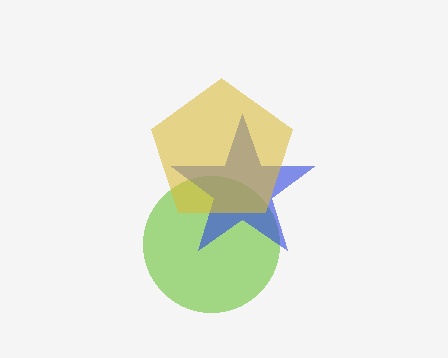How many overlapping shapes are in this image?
There are 3 overlapping shapes in the image.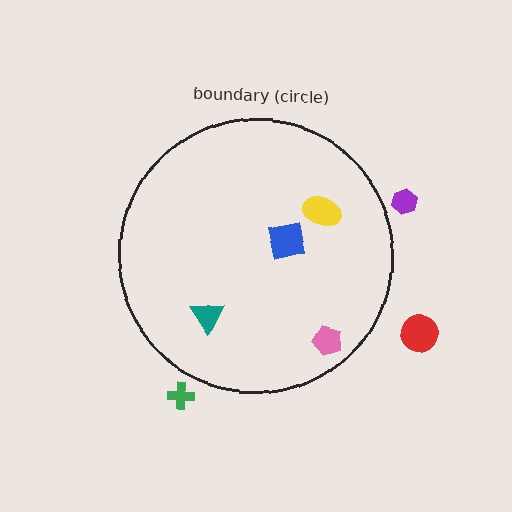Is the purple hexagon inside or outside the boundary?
Outside.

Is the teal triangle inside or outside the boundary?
Inside.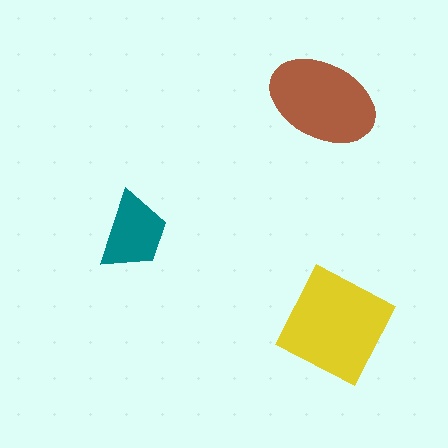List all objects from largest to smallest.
The yellow diamond, the brown ellipse, the teal trapezoid.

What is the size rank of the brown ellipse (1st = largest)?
2nd.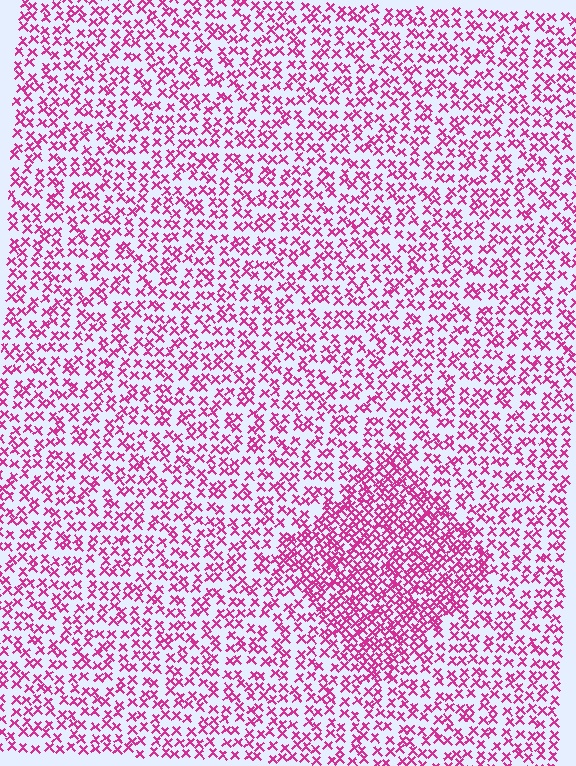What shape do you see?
I see a diamond.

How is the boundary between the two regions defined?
The boundary is defined by a change in element density (approximately 1.9x ratio). All elements are the same color, size, and shape.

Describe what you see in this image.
The image contains small magenta elements arranged at two different densities. A diamond-shaped region is visible where the elements are more densely packed than the surrounding area.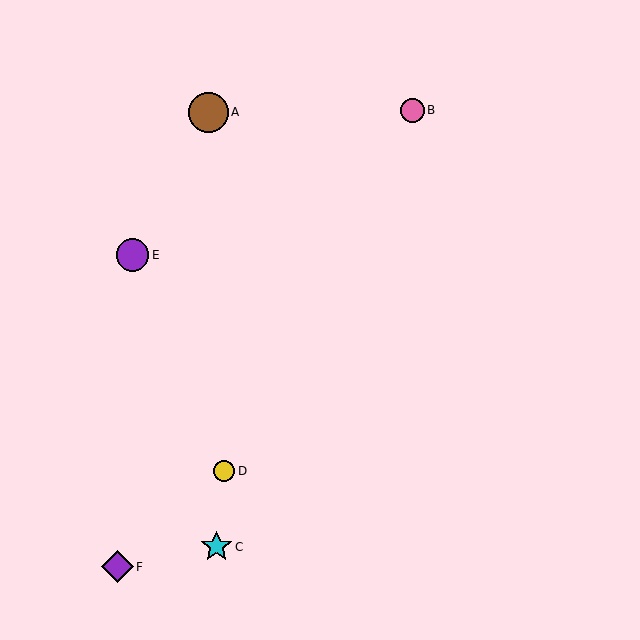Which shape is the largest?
The brown circle (labeled A) is the largest.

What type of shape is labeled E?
Shape E is a purple circle.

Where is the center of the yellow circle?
The center of the yellow circle is at (224, 471).